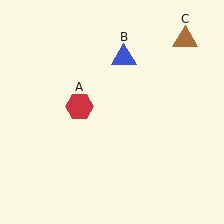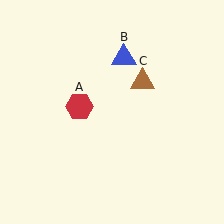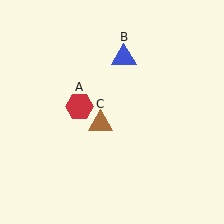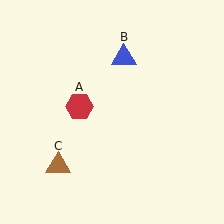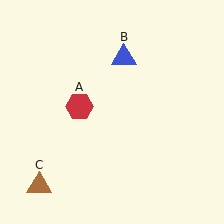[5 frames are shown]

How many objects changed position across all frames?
1 object changed position: brown triangle (object C).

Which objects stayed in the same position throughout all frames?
Red hexagon (object A) and blue triangle (object B) remained stationary.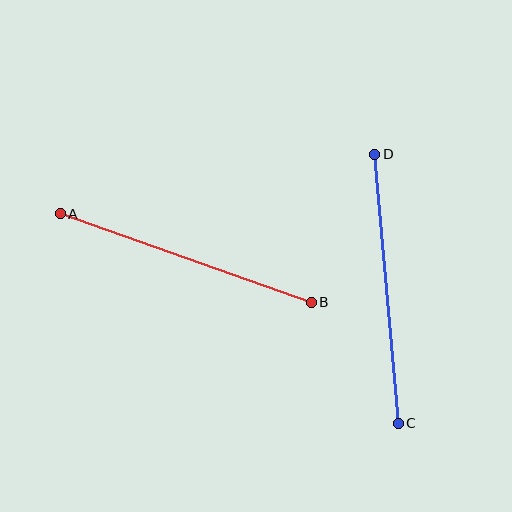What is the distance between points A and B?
The distance is approximately 266 pixels.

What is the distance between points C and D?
The distance is approximately 270 pixels.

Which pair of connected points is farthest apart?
Points C and D are farthest apart.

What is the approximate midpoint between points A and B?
The midpoint is at approximately (186, 258) pixels.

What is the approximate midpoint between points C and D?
The midpoint is at approximately (386, 289) pixels.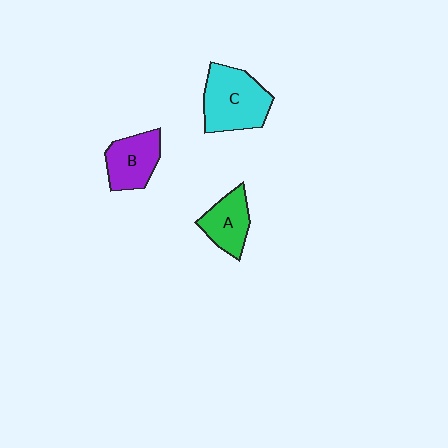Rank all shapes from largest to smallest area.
From largest to smallest: C (cyan), B (purple), A (green).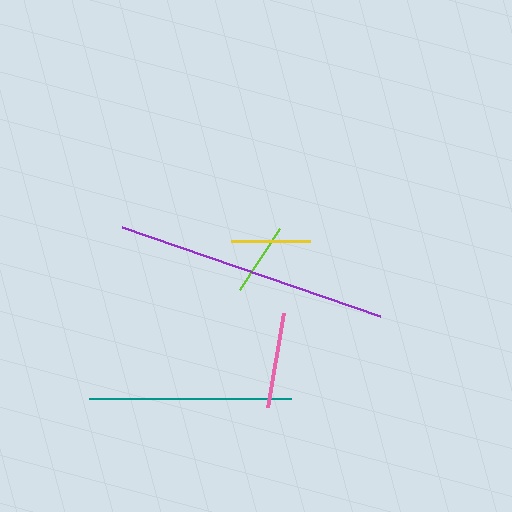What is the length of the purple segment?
The purple segment is approximately 273 pixels long.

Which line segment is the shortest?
The lime line is the shortest at approximately 73 pixels.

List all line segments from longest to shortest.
From longest to shortest: purple, teal, pink, yellow, lime.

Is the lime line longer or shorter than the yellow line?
The yellow line is longer than the lime line.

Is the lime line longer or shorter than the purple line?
The purple line is longer than the lime line.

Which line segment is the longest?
The purple line is the longest at approximately 273 pixels.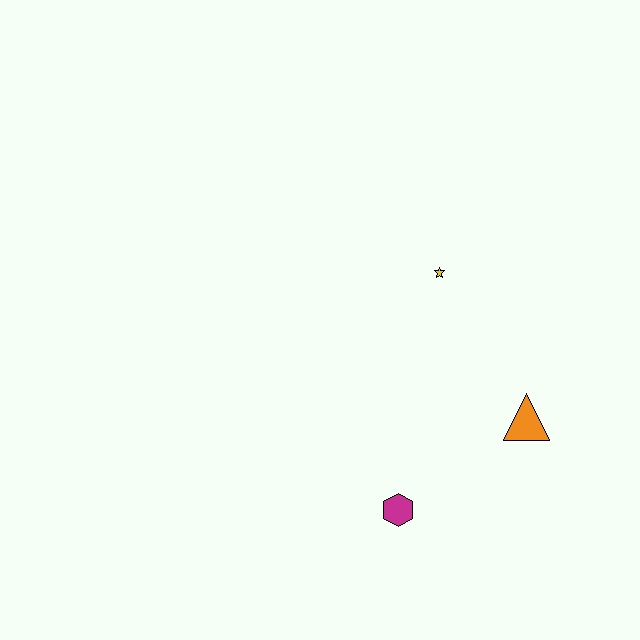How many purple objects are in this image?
There are no purple objects.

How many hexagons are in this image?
There is 1 hexagon.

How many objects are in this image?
There are 3 objects.